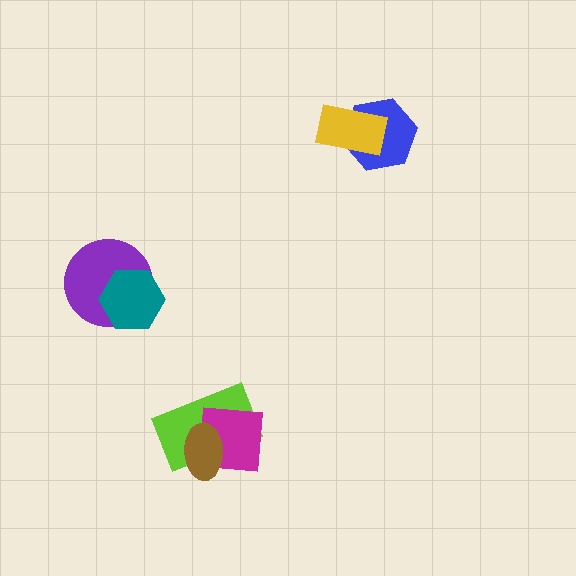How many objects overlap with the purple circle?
1 object overlaps with the purple circle.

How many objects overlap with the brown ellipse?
2 objects overlap with the brown ellipse.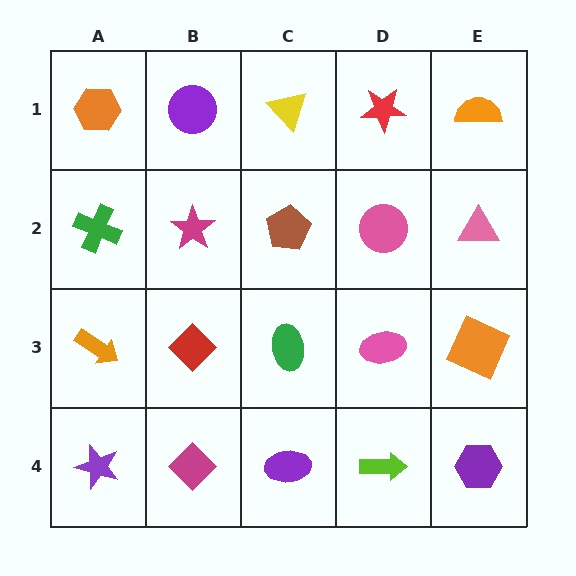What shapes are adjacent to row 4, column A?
An orange arrow (row 3, column A), a magenta diamond (row 4, column B).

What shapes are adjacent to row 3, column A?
A green cross (row 2, column A), a purple star (row 4, column A), a red diamond (row 3, column B).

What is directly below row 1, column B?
A magenta star.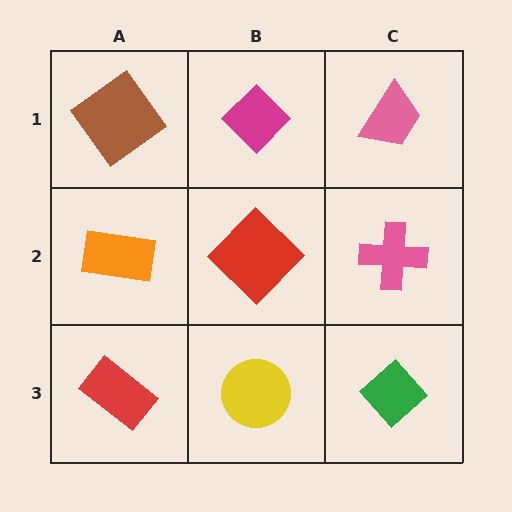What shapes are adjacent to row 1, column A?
An orange rectangle (row 2, column A), a magenta diamond (row 1, column B).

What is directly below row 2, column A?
A red rectangle.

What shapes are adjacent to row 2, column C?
A pink trapezoid (row 1, column C), a green diamond (row 3, column C), a red diamond (row 2, column B).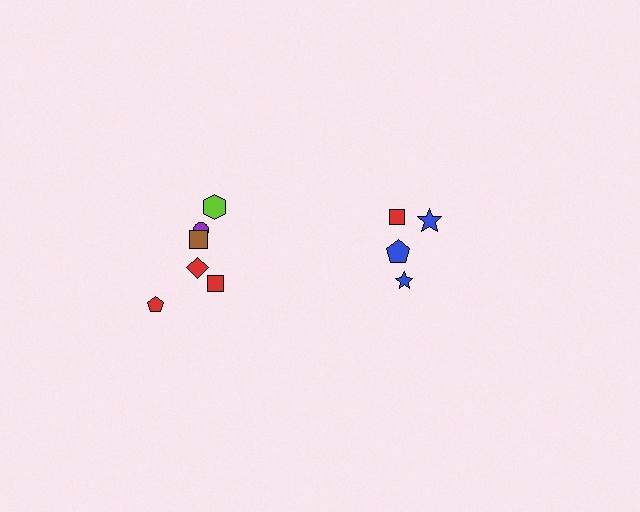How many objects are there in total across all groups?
There are 10 objects.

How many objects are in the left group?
There are 6 objects.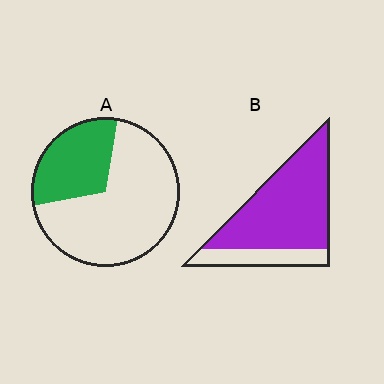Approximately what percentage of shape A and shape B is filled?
A is approximately 30% and B is approximately 80%.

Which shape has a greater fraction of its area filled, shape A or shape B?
Shape B.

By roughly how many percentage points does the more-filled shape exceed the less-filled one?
By roughly 45 percentage points (B over A).